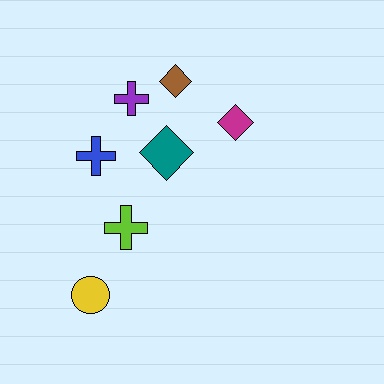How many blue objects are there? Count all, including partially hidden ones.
There is 1 blue object.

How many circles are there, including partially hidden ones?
There is 1 circle.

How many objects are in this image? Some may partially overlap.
There are 7 objects.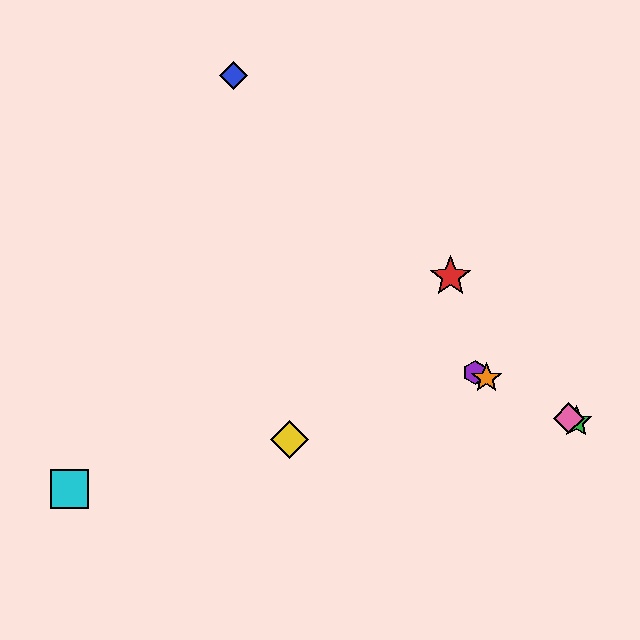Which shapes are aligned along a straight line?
The green star, the purple hexagon, the orange star, the pink diamond are aligned along a straight line.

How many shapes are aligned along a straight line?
4 shapes (the green star, the purple hexagon, the orange star, the pink diamond) are aligned along a straight line.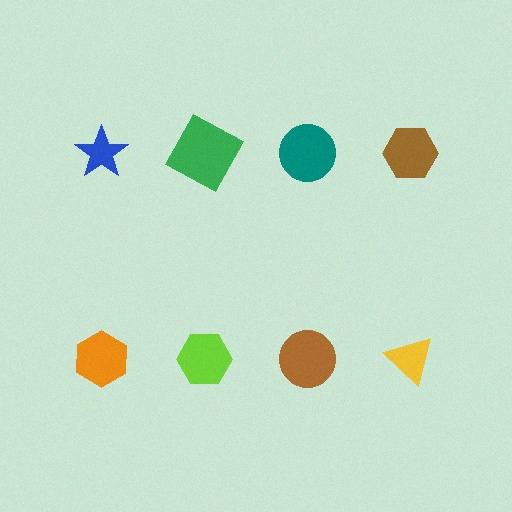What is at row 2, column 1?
An orange hexagon.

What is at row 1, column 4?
A brown hexagon.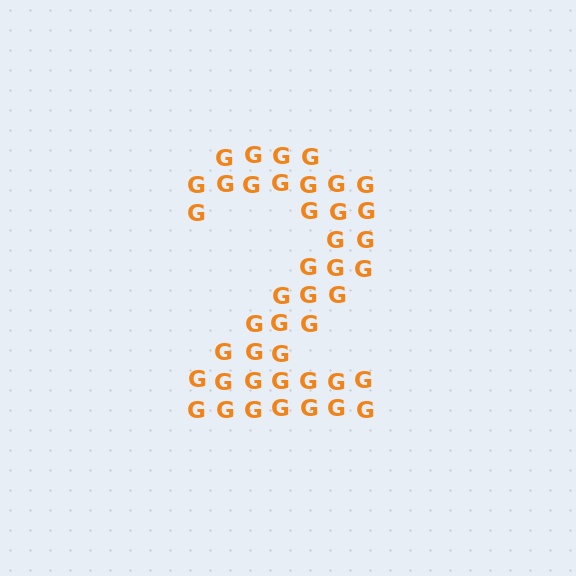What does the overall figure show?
The overall figure shows the digit 2.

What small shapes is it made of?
It is made of small letter G's.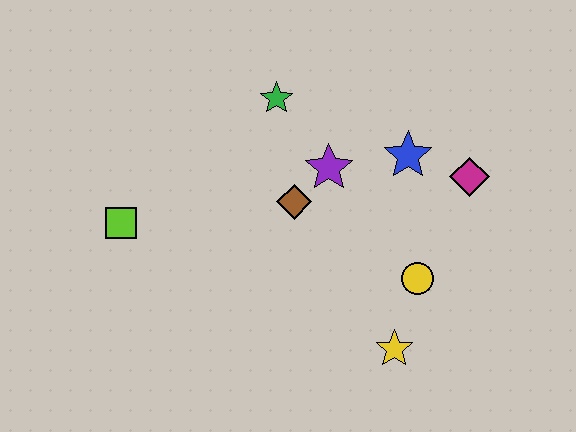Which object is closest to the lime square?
The brown diamond is closest to the lime square.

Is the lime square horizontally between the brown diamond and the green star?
No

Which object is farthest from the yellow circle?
The lime square is farthest from the yellow circle.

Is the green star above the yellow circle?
Yes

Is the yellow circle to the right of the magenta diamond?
No